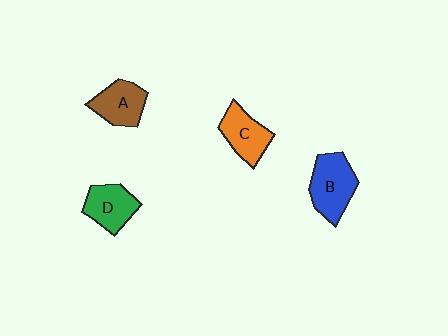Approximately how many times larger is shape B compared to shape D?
Approximately 1.3 times.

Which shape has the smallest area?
Shape A (brown).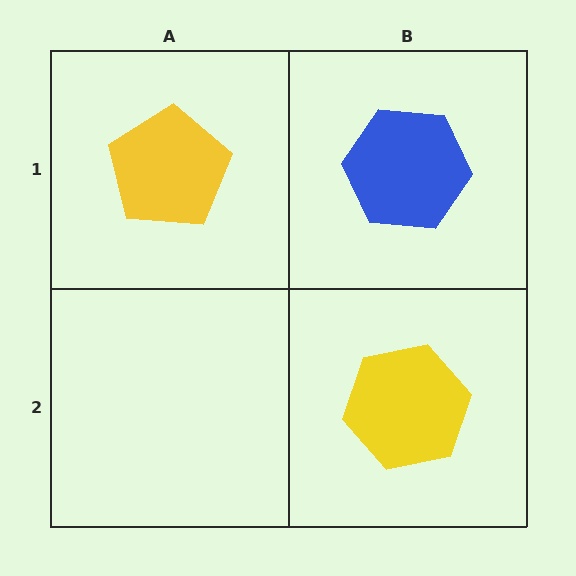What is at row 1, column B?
A blue hexagon.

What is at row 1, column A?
A yellow pentagon.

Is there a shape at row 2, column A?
No, that cell is empty.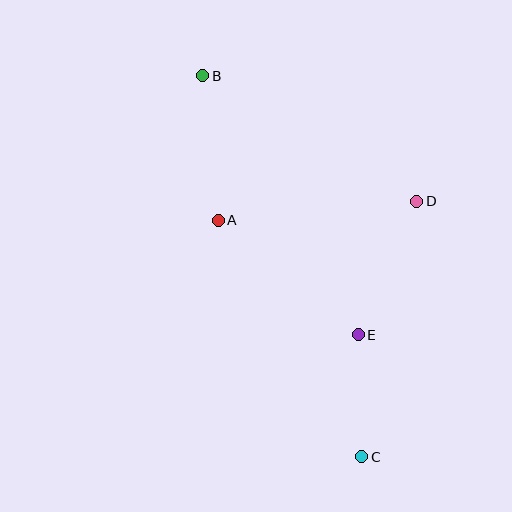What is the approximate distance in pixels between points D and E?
The distance between D and E is approximately 146 pixels.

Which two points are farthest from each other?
Points B and C are farthest from each other.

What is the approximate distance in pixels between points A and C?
The distance between A and C is approximately 277 pixels.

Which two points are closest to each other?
Points C and E are closest to each other.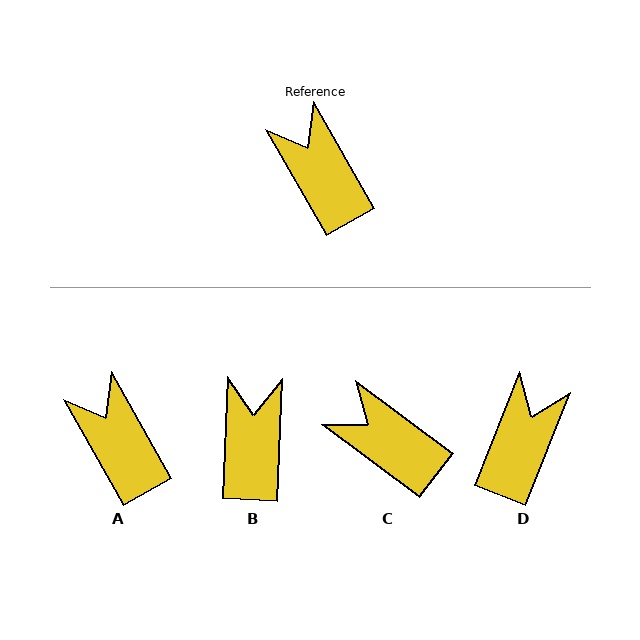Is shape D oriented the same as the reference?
No, it is off by about 51 degrees.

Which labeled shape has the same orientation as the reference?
A.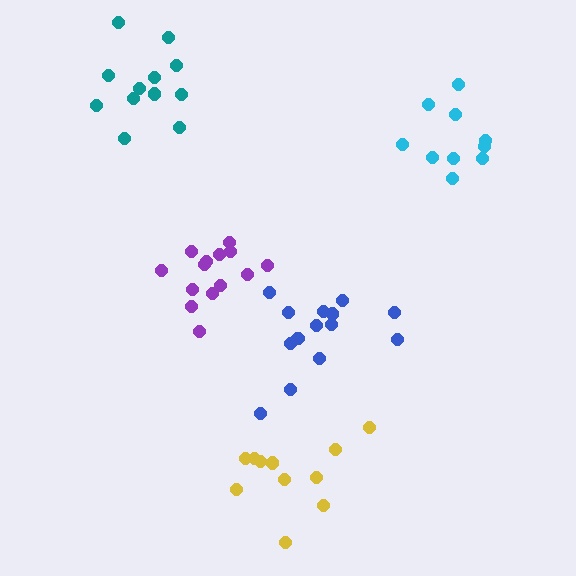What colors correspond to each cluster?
The clusters are colored: purple, blue, yellow, cyan, teal.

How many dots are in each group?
Group 1: 14 dots, Group 2: 14 dots, Group 3: 11 dots, Group 4: 10 dots, Group 5: 12 dots (61 total).